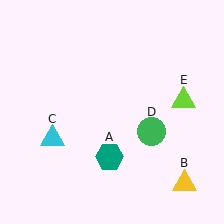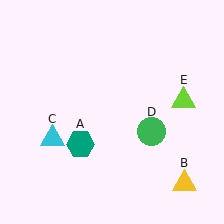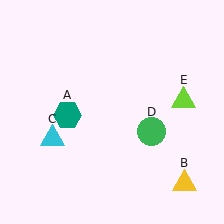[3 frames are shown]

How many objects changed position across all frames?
1 object changed position: teal hexagon (object A).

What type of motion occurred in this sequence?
The teal hexagon (object A) rotated clockwise around the center of the scene.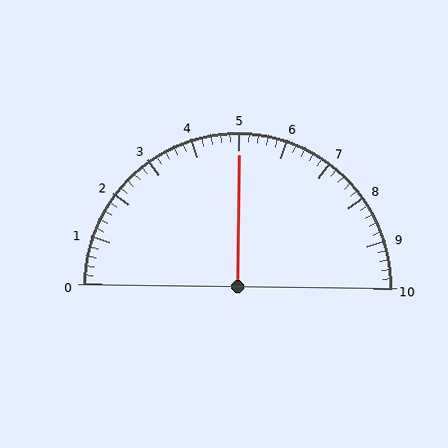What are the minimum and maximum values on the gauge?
The gauge ranges from 0 to 10.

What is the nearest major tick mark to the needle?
The nearest major tick mark is 5.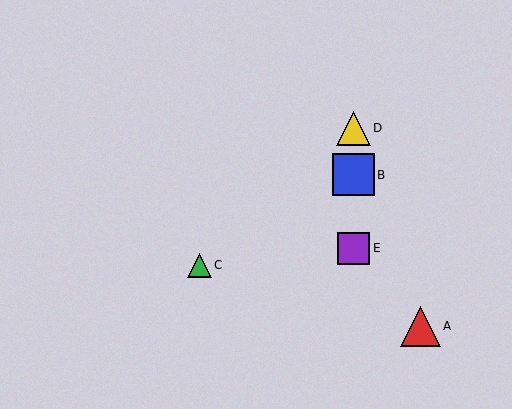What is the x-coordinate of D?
Object D is at x≈353.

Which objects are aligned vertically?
Objects B, D, E are aligned vertically.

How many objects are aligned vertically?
3 objects (B, D, E) are aligned vertically.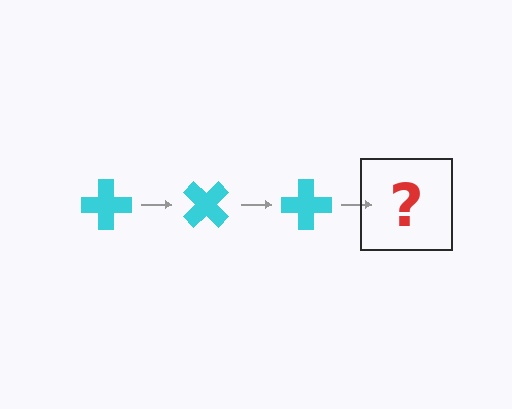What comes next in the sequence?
The next element should be a cyan cross rotated 135 degrees.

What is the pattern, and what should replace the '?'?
The pattern is that the cross rotates 45 degrees each step. The '?' should be a cyan cross rotated 135 degrees.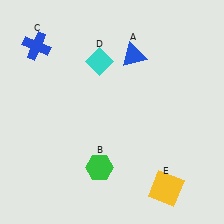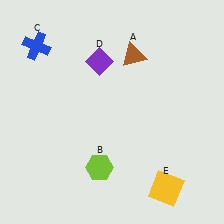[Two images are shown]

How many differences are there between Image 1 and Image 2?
There are 3 differences between the two images.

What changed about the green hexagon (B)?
In Image 1, B is green. In Image 2, it changed to lime.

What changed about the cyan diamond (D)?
In Image 1, D is cyan. In Image 2, it changed to purple.